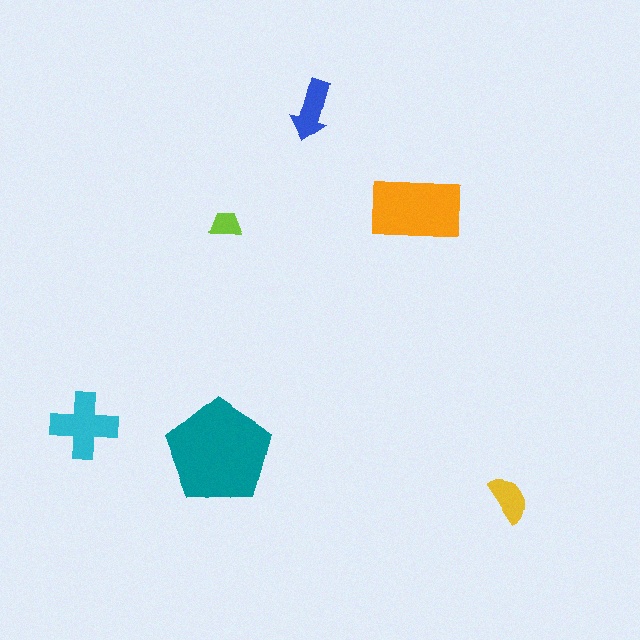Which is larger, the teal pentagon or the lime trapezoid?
The teal pentagon.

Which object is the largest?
The teal pentagon.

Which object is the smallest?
The lime trapezoid.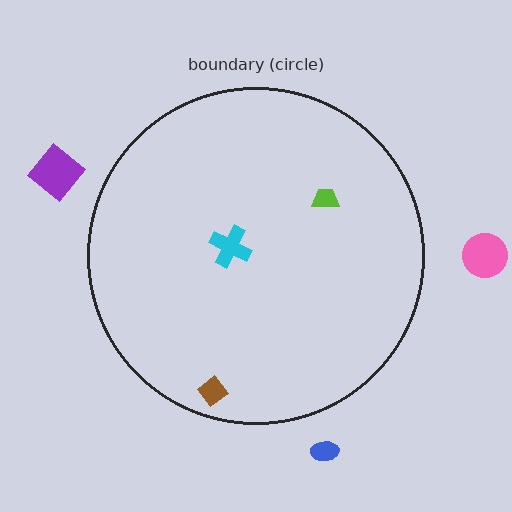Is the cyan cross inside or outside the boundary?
Inside.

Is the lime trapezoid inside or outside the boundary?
Inside.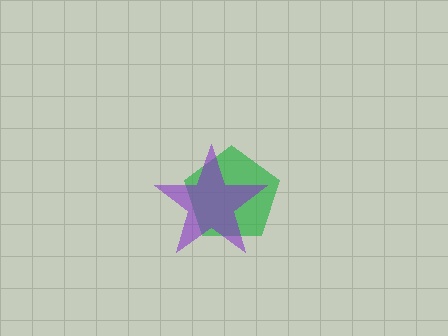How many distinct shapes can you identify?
There are 2 distinct shapes: a green pentagon, a purple star.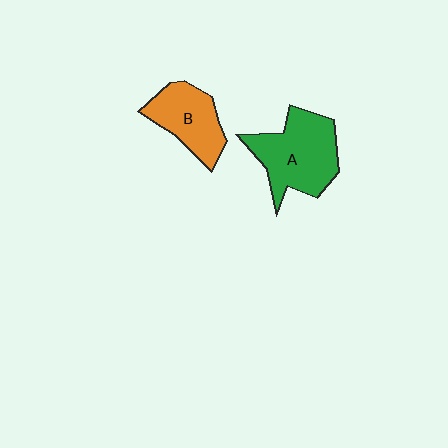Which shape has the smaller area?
Shape B (orange).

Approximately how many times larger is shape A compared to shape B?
Approximately 1.4 times.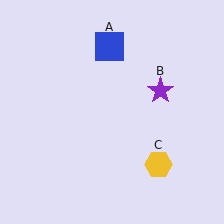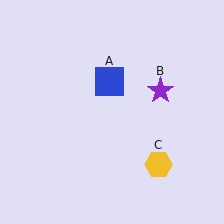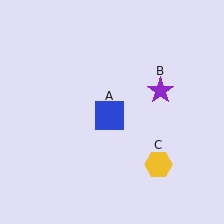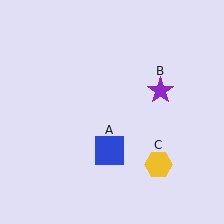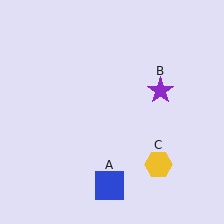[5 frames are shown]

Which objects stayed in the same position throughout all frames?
Purple star (object B) and yellow hexagon (object C) remained stationary.